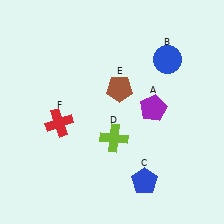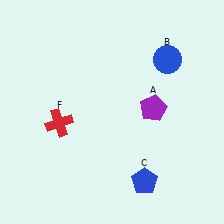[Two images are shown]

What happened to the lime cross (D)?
The lime cross (D) was removed in Image 2. It was in the bottom-right area of Image 1.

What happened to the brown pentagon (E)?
The brown pentagon (E) was removed in Image 2. It was in the top-right area of Image 1.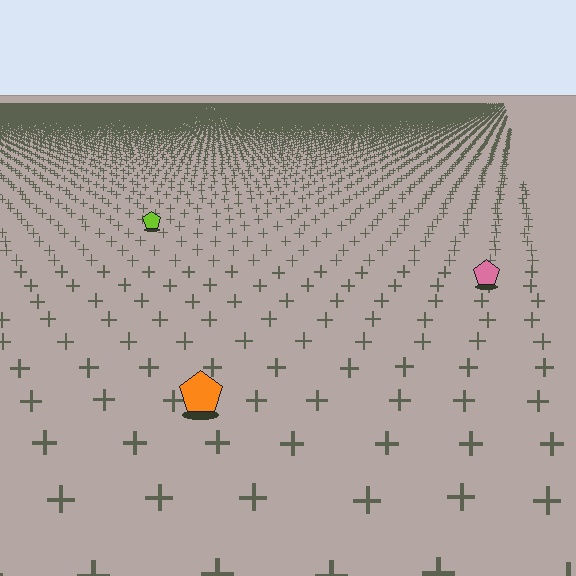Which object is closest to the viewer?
The orange pentagon is closest. The texture marks near it are larger and more spread out.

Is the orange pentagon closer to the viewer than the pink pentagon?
Yes. The orange pentagon is closer — you can tell from the texture gradient: the ground texture is coarser near it.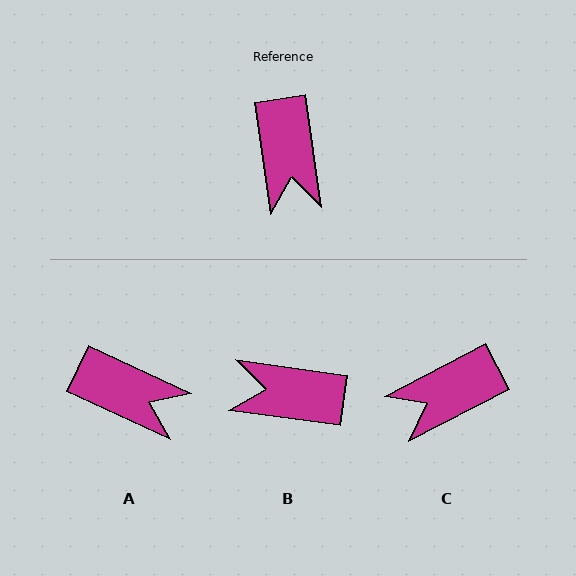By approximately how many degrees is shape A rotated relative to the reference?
Approximately 57 degrees counter-clockwise.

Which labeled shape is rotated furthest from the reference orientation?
B, about 106 degrees away.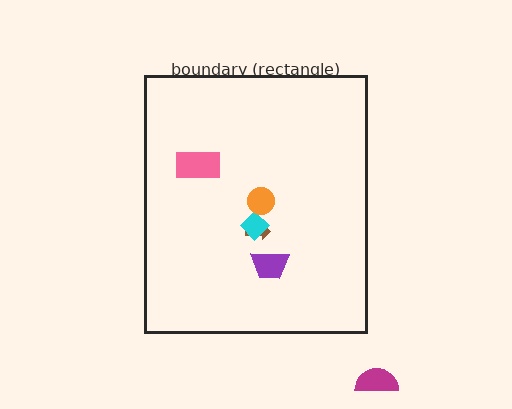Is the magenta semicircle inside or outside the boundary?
Outside.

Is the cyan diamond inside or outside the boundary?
Inside.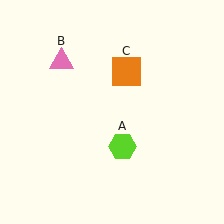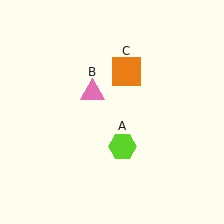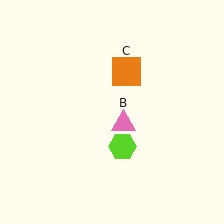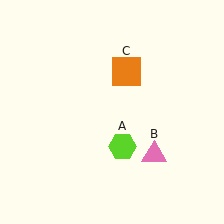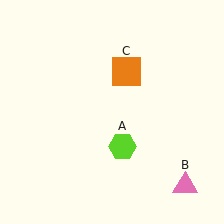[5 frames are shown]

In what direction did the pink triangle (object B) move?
The pink triangle (object B) moved down and to the right.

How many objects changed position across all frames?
1 object changed position: pink triangle (object B).